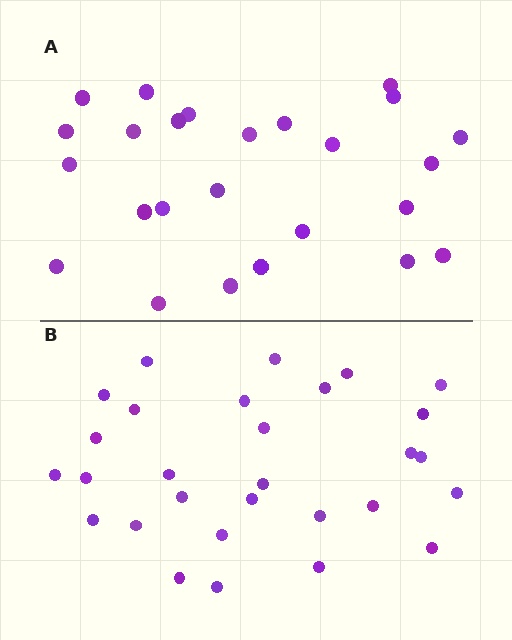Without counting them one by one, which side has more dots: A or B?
Region B (the bottom region) has more dots.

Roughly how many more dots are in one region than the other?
Region B has about 4 more dots than region A.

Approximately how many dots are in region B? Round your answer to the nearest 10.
About 30 dots. (The exact count is 29, which rounds to 30.)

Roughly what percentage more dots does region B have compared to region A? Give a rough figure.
About 15% more.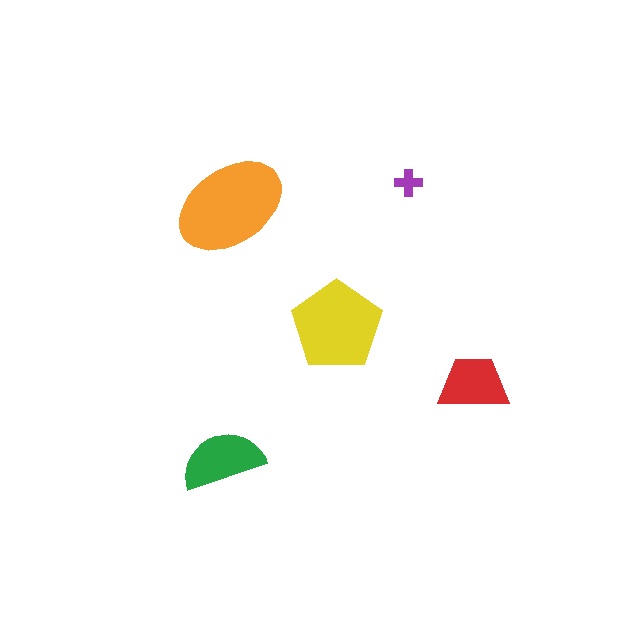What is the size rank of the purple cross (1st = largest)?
5th.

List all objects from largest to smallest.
The orange ellipse, the yellow pentagon, the green semicircle, the red trapezoid, the purple cross.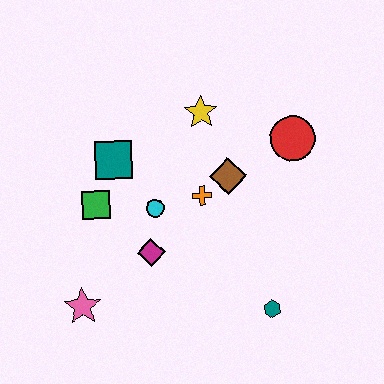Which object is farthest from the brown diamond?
The pink star is farthest from the brown diamond.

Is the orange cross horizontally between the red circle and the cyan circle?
Yes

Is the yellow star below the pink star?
No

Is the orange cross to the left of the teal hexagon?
Yes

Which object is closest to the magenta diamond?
The cyan circle is closest to the magenta diamond.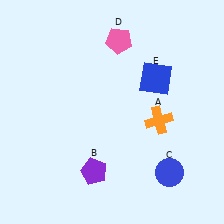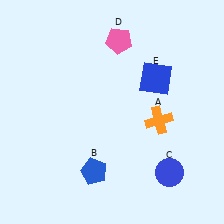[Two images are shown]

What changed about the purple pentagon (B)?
In Image 1, B is purple. In Image 2, it changed to blue.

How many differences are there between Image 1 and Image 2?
There is 1 difference between the two images.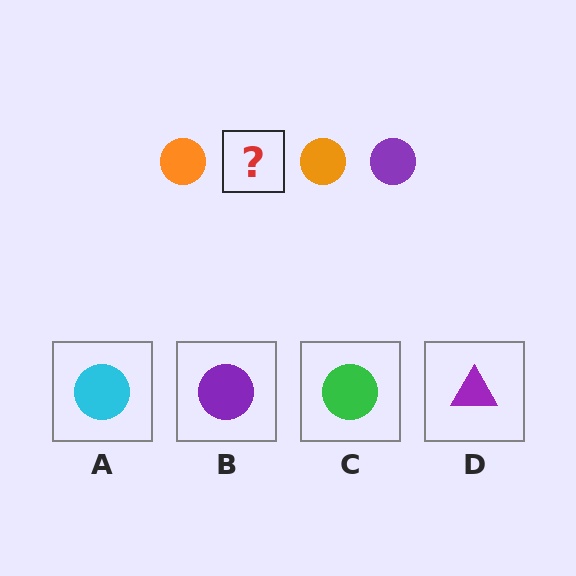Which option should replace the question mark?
Option B.